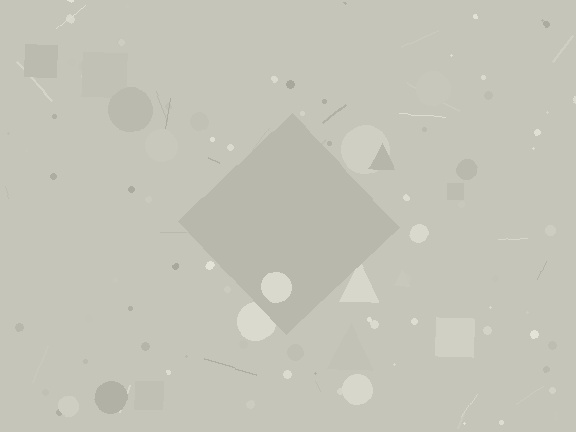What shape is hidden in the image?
A diamond is hidden in the image.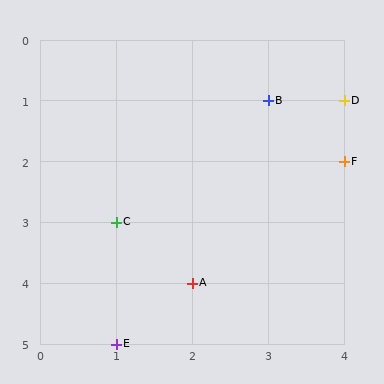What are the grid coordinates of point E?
Point E is at grid coordinates (1, 5).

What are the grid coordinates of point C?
Point C is at grid coordinates (1, 3).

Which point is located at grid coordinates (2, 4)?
Point A is at (2, 4).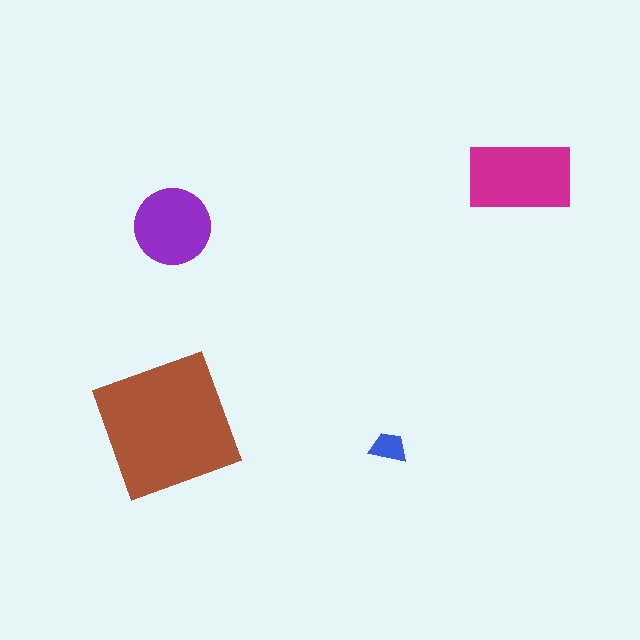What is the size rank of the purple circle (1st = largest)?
3rd.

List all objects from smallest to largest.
The blue trapezoid, the purple circle, the magenta rectangle, the brown square.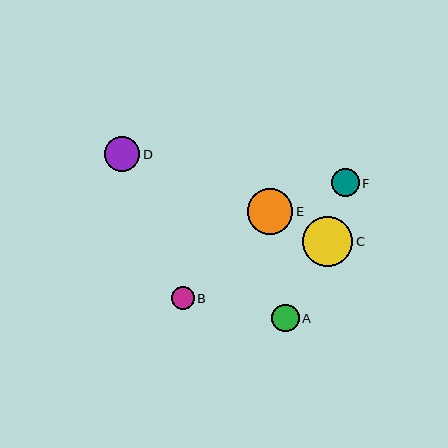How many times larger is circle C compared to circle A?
Circle C is approximately 1.8 times the size of circle A.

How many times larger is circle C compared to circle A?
Circle C is approximately 1.8 times the size of circle A.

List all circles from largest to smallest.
From largest to smallest: C, E, D, A, F, B.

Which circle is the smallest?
Circle B is the smallest with a size of approximately 23 pixels.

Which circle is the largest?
Circle C is the largest with a size of approximately 50 pixels.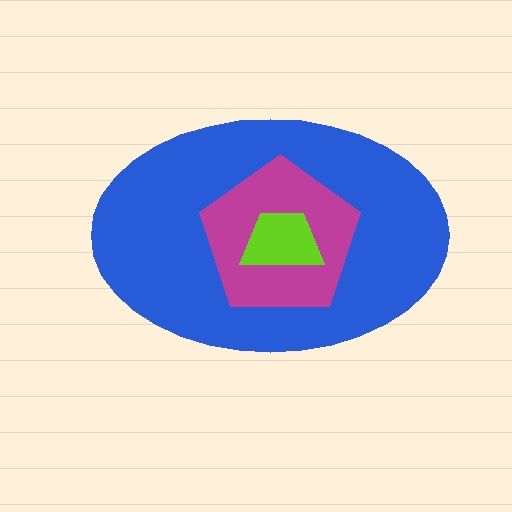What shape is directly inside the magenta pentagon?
The lime trapezoid.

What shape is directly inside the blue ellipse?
The magenta pentagon.